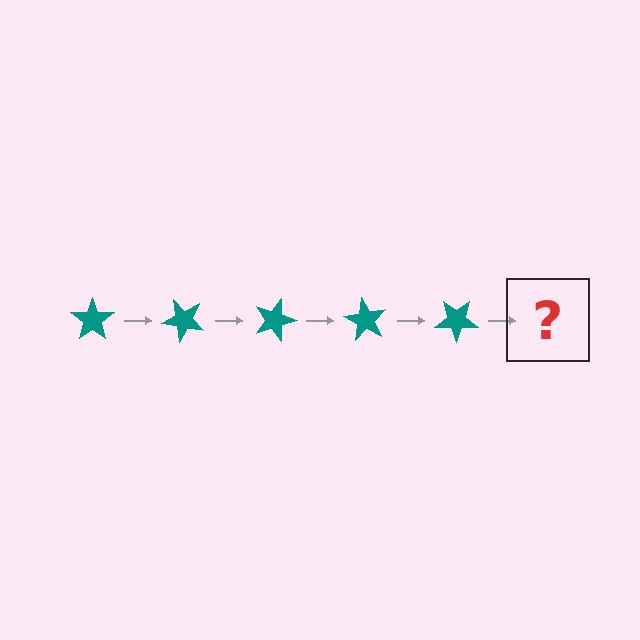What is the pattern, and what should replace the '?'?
The pattern is that the star rotates 45 degrees each step. The '?' should be a teal star rotated 225 degrees.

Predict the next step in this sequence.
The next step is a teal star rotated 225 degrees.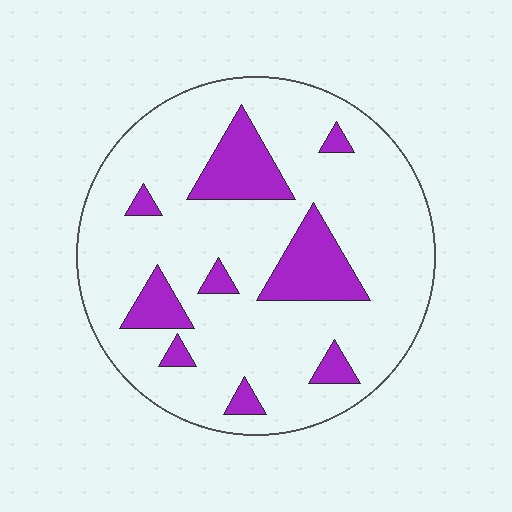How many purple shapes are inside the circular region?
9.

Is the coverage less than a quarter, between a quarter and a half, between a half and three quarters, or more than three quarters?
Less than a quarter.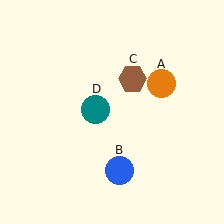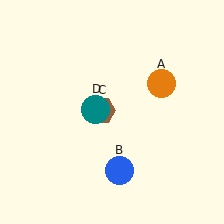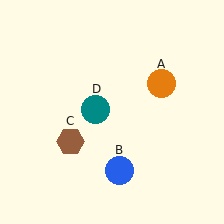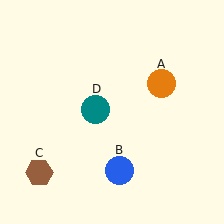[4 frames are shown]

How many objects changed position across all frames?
1 object changed position: brown hexagon (object C).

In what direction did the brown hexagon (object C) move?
The brown hexagon (object C) moved down and to the left.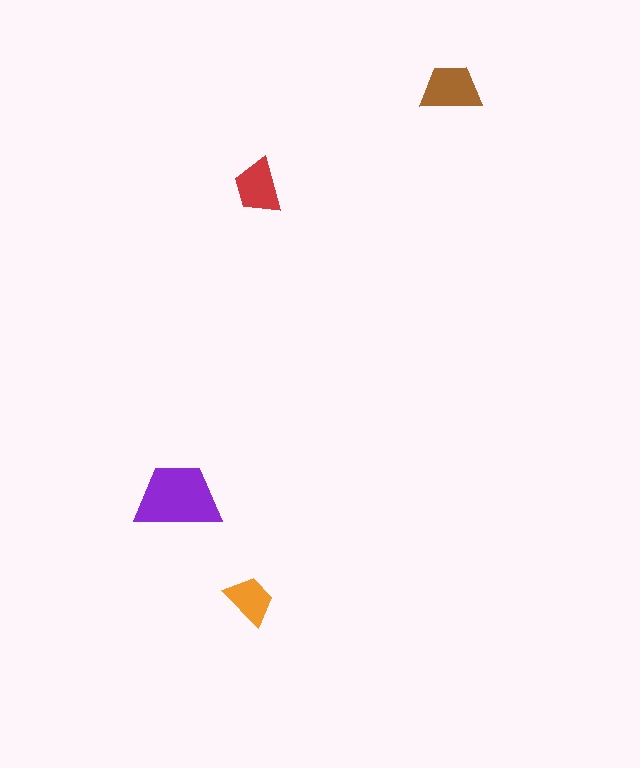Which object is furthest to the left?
The purple trapezoid is leftmost.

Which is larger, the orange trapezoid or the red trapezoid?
The red one.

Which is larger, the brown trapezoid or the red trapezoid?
The brown one.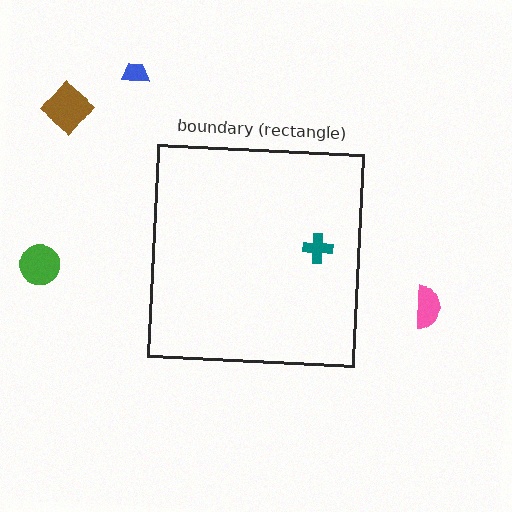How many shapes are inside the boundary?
1 inside, 4 outside.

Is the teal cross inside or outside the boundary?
Inside.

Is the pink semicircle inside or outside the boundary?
Outside.